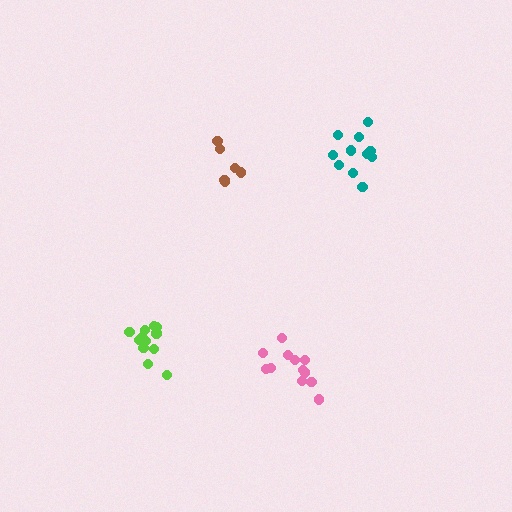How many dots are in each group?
Group 1: 6 dots, Group 2: 12 dots, Group 3: 12 dots, Group 4: 11 dots (41 total).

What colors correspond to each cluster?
The clusters are colored: brown, pink, lime, teal.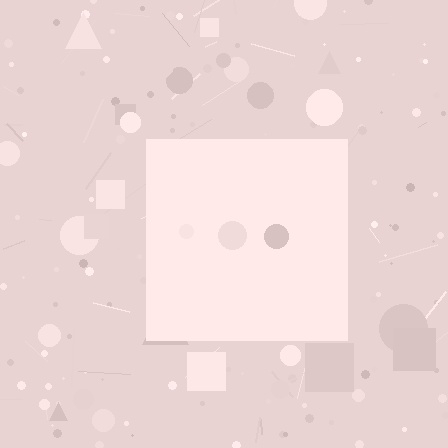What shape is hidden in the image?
A square is hidden in the image.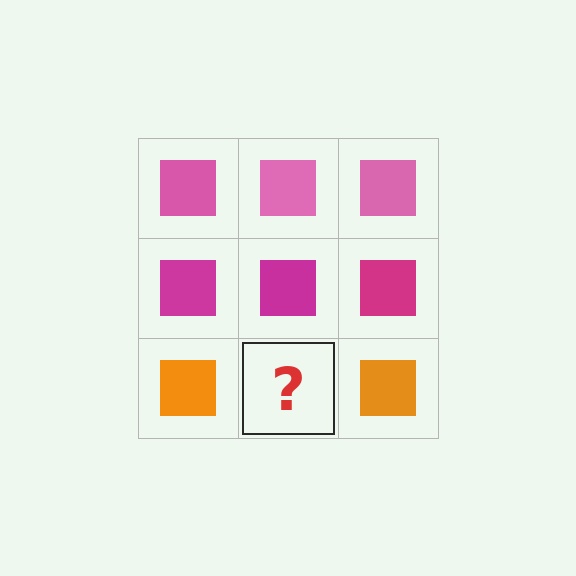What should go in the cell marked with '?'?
The missing cell should contain an orange square.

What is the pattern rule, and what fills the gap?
The rule is that each row has a consistent color. The gap should be filled with an orange square.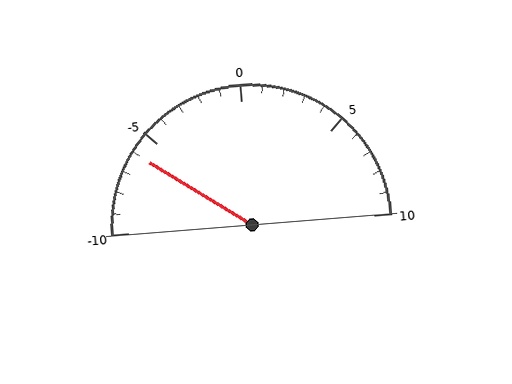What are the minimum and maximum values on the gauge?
The gauge ranges from -10 to 10.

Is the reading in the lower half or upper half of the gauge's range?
The reading is in the lower half of the range (-10 to 10).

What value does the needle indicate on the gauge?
The needle indicates approximately -6.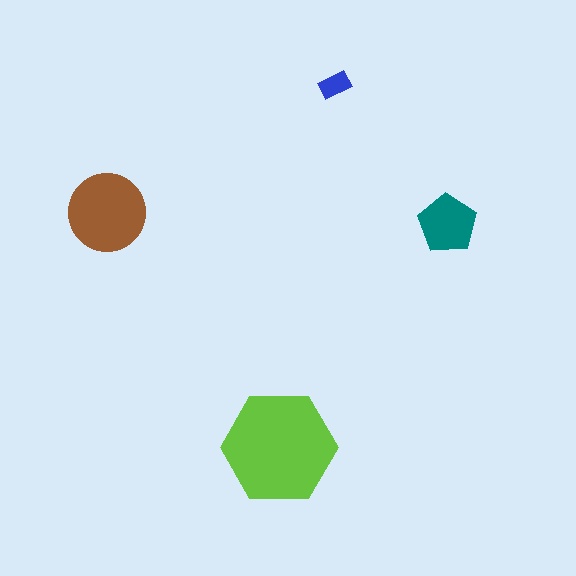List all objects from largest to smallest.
The lime hexagon, the brown circle, the teal pentagon, the blue rectangle.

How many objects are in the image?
There are 4 objects in the image.